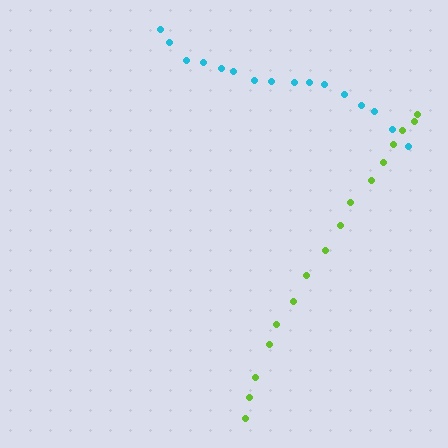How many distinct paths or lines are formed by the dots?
There are 2 distinct paths.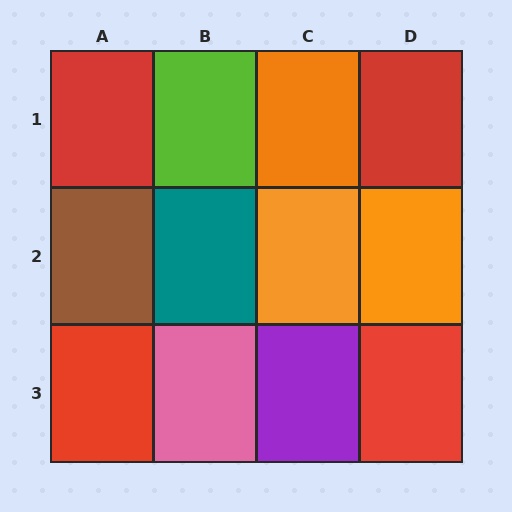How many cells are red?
4 cells are red.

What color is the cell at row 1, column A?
Red.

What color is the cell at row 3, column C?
Purple.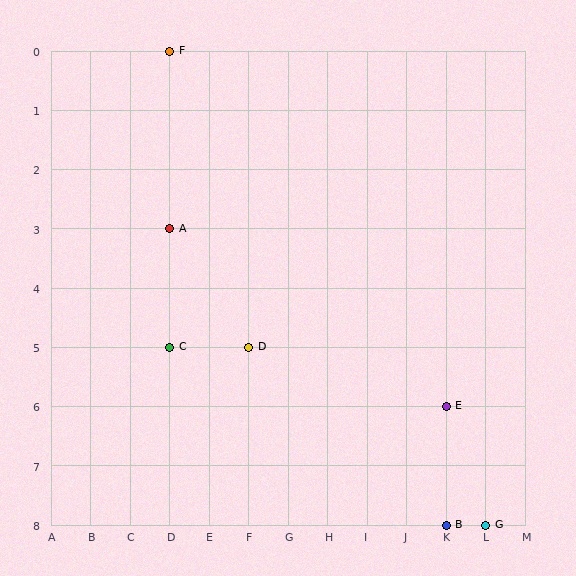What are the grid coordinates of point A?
Point A is at grid coordinates (D, 3).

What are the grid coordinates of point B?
Point B is at grid coordinates (K, 8).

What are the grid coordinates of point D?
Point D is at grid coordinates (F, 5).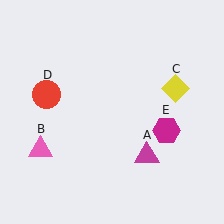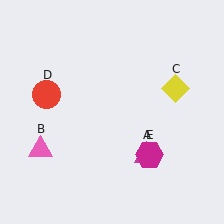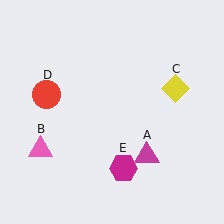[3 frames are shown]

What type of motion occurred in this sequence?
The magenta hexagon (object E) rotated clockwise around the center of the scene.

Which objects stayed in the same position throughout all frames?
Magenta triangle (object A) and pink triangle (object B) and yellow diamond (object C) and red circle (object D) remained stationary.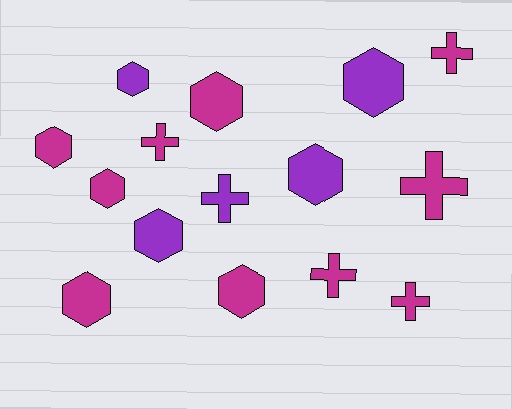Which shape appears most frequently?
Hexagon, with 9 objects.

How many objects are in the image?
There are 15 objects.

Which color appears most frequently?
Magenta, with 10 objects.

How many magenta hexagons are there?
There are 5 magenta hexagons.